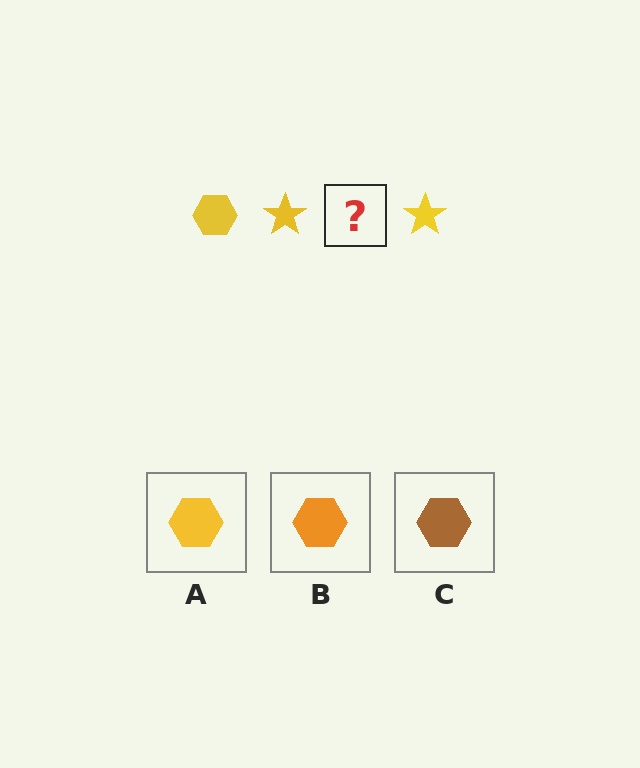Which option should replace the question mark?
Option A.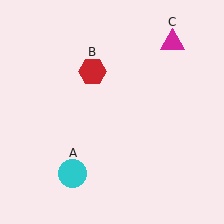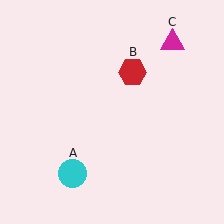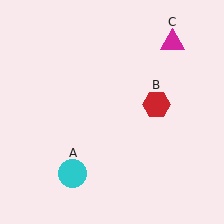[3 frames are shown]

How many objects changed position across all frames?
1 object changed position: red hexagon (object B).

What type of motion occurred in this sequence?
The red hexagon (object B) rotated clockwise around the center of the scene.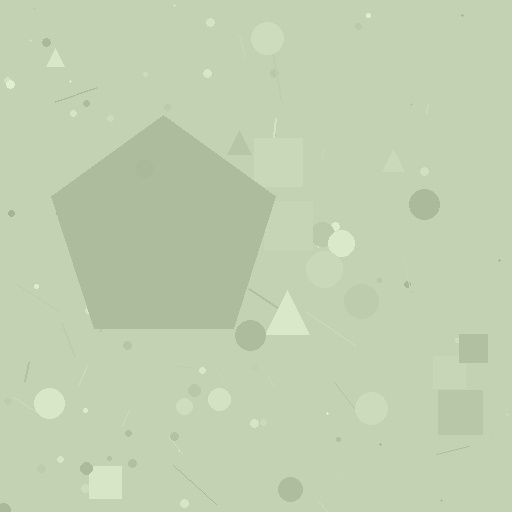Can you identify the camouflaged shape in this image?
The camouflaged shape is a pentagon.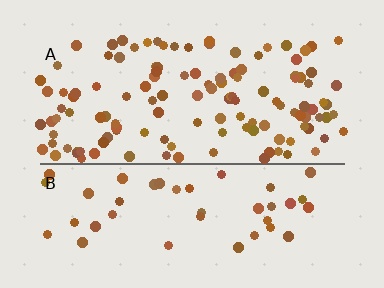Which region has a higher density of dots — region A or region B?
A (the top).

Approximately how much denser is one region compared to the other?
Approximately 2.6× — region A over region B.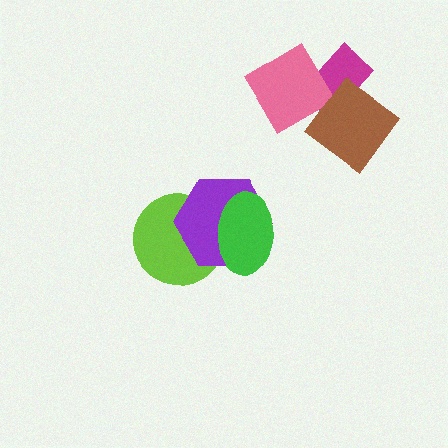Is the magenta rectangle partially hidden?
Yes, it is partially covered by another shape.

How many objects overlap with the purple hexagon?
2 objects overlap with the purple hexagon.